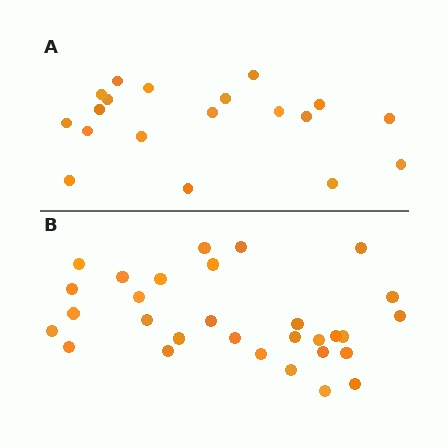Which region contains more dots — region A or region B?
Region B (the bottom region) has more dots.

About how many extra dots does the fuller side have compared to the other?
Region B has roughly 12 or so more dots than region A.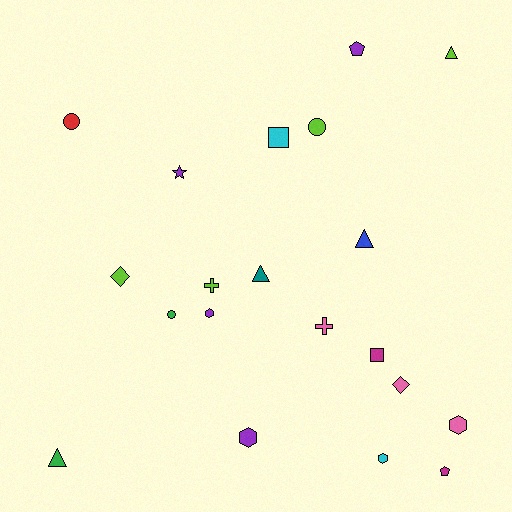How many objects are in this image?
There are 20 objects.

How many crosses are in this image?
There are 2 crosses.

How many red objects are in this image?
There is 1 red object.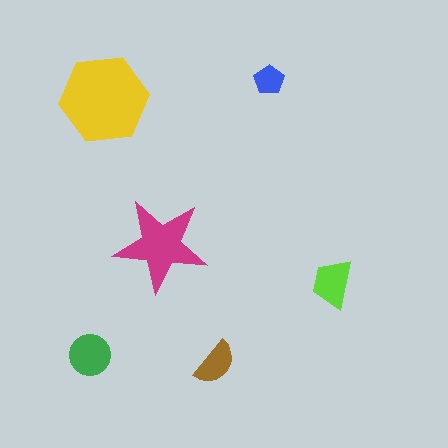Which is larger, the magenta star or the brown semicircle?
The magenta star.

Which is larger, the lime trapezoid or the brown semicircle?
The lime trapezoid.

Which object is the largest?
The yellow hexagon.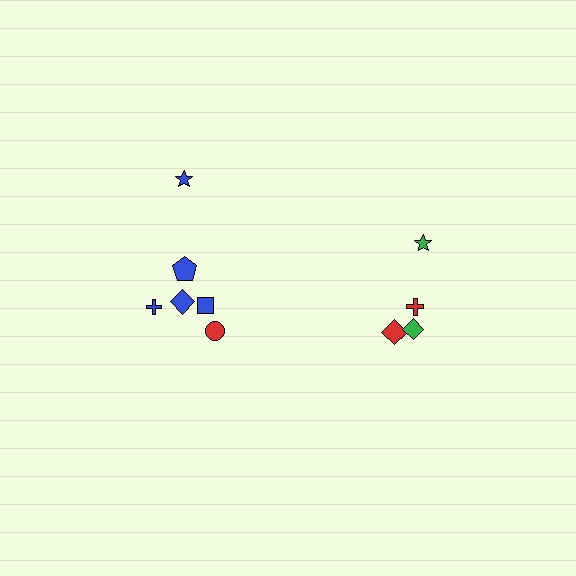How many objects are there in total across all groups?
There are 10 objects.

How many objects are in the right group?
There are 4 objects.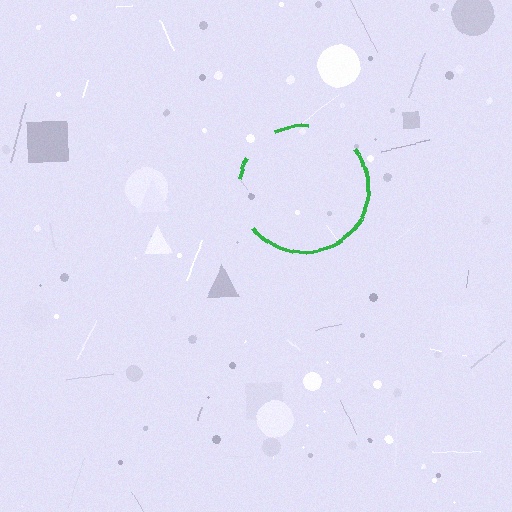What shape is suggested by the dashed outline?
The dashed outline suggests a circle.